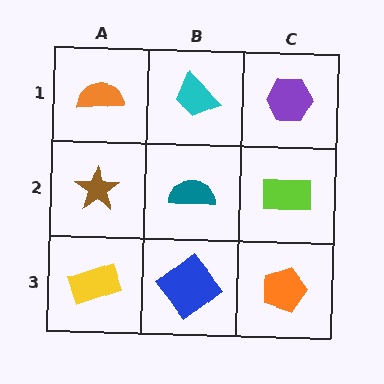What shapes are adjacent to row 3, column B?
A teal semicircle (row 2, column B), a yellow rectangle (row 3, column A), an orange pentagon (row 3, column C).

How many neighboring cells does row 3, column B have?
3.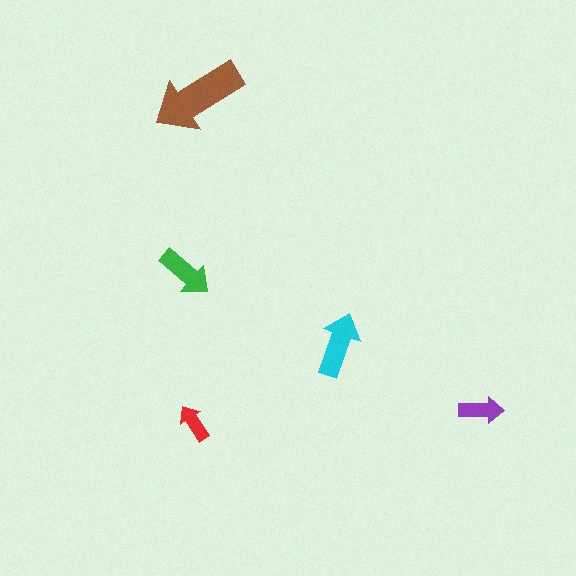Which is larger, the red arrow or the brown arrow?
The brown one.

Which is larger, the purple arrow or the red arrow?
The purple one.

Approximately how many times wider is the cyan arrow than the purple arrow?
About 1.5 times wider.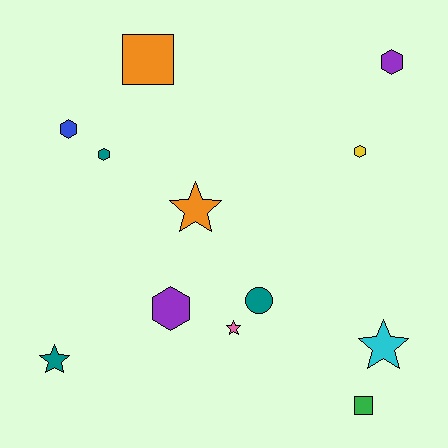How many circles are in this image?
There is 1 circle.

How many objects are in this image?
There are 12 objects.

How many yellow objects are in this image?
There is 1 yellow object.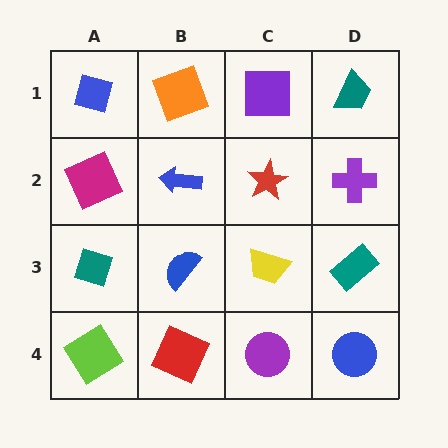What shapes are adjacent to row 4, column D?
A teal rectangle (row 3, column D), a purple circle (row 4, column C).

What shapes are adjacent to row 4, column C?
A yellow trapezoid (row 3, column C), a red square (row 4, column B), a blue circle (row 4, column D).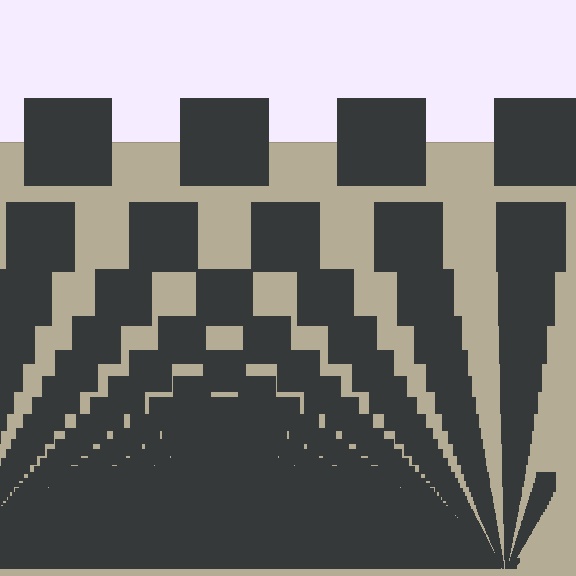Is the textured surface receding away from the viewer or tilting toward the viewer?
The surface appears to tilt toward the viewer. Texture elements get larger and sparser toward the top.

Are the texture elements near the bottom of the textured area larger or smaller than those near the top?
Smaller. The gradient is inverted — elements near the bottom are smaller and denser.